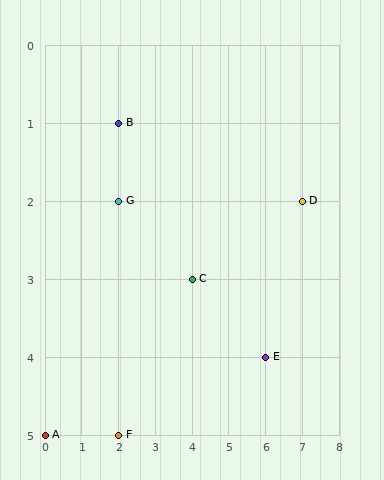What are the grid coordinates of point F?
Point F is at grid coordinates (2, 5).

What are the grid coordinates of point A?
Point A is at grid coordinates (0, 5).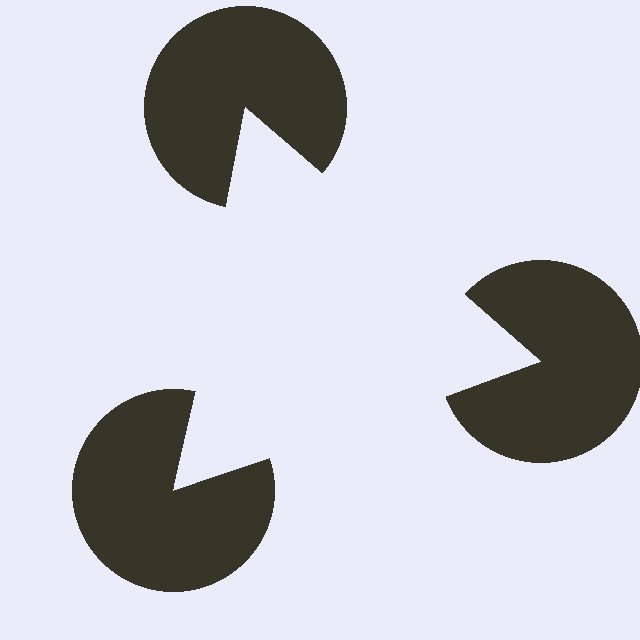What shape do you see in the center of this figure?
An illusory triangle — its edges are inferred from the aligned wedge cuts in the pac-man discs, not physically drawn.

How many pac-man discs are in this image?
There are 3 — one at each vertex of the illusory triangle.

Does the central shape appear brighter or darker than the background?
It typically appears slightly brighter than the background, even though no actual brightness change is drawn.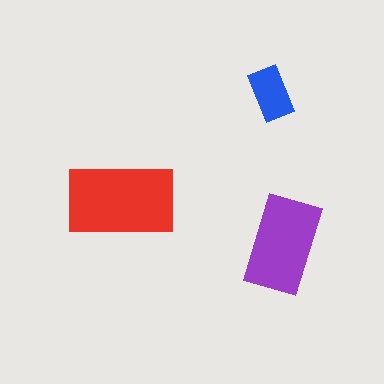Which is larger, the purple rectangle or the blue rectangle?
The purple one.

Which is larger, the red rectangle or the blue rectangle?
The red one.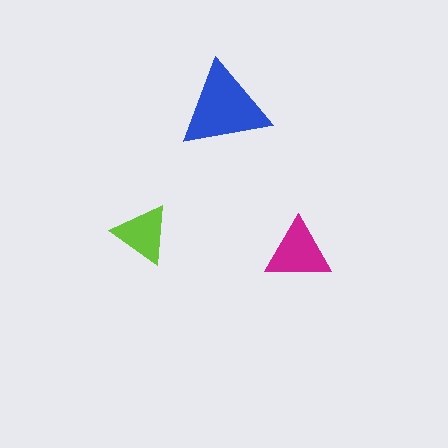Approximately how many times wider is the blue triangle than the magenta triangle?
About 1.5 times wider.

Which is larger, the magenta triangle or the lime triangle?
The magenta one.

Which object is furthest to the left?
The lime triangle is leftmost.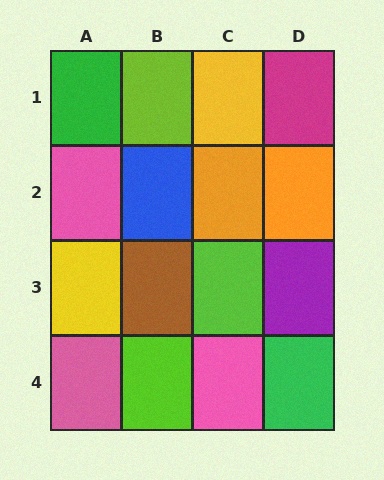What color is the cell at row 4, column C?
Pink.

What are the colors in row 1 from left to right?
Green, lime, yellow, magenta.